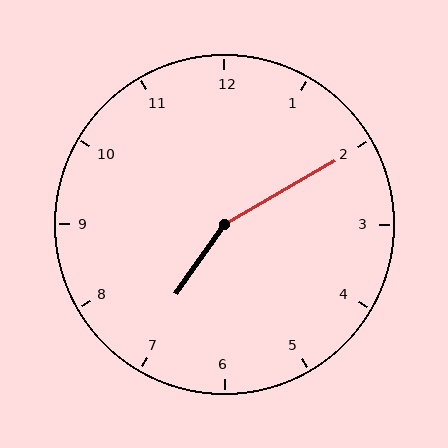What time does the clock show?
7:10.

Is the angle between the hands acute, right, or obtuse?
It is obtuse.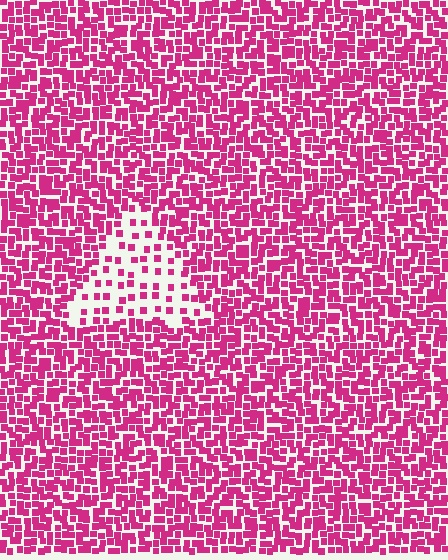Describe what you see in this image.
The image contains small magenta elements arranged at two different densities. A triangle-shaped region is visible where the elements are less densely packed than the surrounding area.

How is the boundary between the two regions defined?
The boundary is defined by a change in element density (approximately 2.8x ratio). All elements are the same color, size, and shape.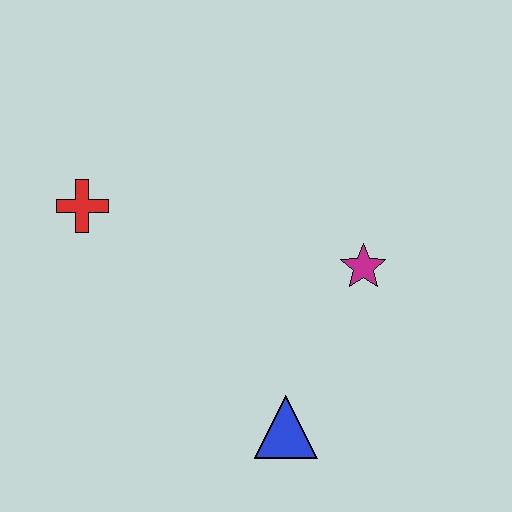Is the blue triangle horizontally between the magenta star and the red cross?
Yes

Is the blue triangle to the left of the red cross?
No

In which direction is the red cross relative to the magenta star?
The red cross is to the left of the magenta star.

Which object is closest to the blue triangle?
The magenta star is closest to the blue triangle.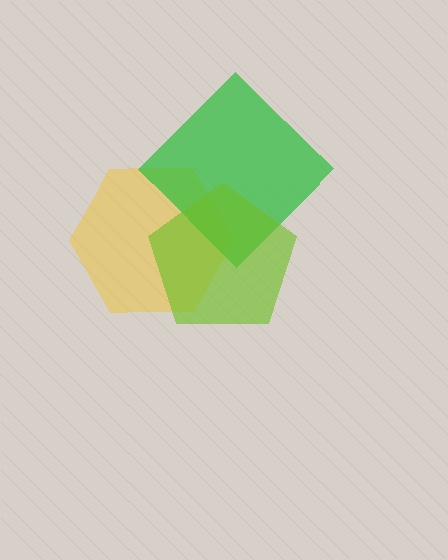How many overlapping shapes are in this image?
There are 3 overlapping shapes in the image.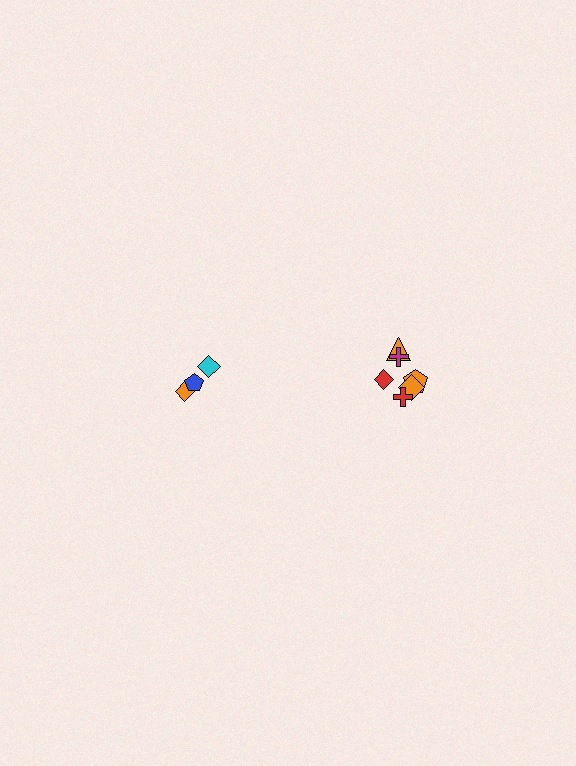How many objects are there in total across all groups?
There are 9 objects.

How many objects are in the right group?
There are 6 objects.